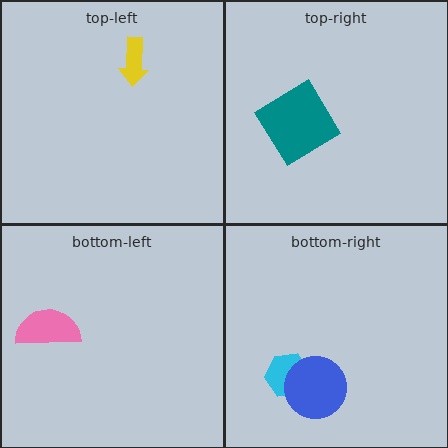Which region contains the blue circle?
The bottom-right region.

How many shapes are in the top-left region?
1.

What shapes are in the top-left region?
The yellow arrow.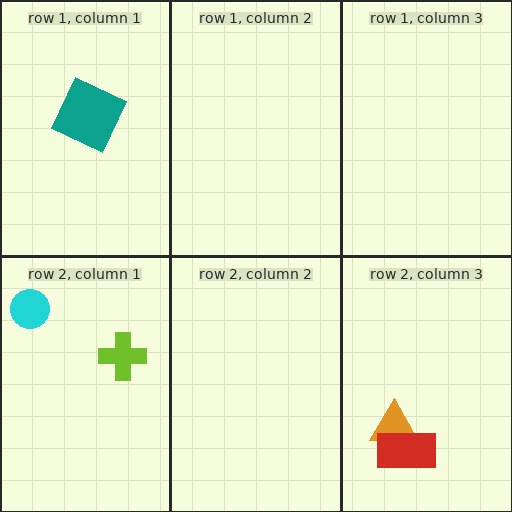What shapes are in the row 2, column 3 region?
The orange triangle, the red rectangle.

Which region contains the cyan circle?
The row 2, column 1 region.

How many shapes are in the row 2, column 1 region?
2.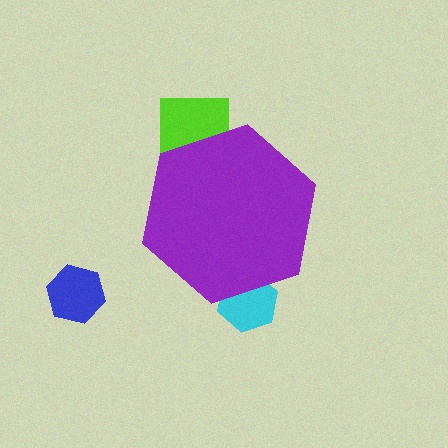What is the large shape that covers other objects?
A purple hexagon.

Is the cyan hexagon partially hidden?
Yes, the cyan hexagon is partially hidden behind the purple hexagon.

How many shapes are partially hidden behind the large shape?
2 shapes are partially hidden.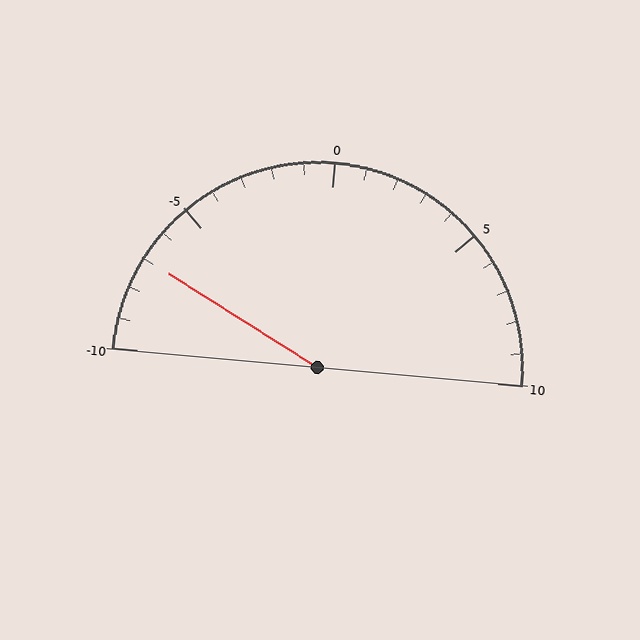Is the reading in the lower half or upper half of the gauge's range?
The reading is in the lower half of the range (-10 to 10).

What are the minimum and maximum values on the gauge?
The gauge ranges from -10 to 10.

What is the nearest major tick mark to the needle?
The nearest major tick mark is -5.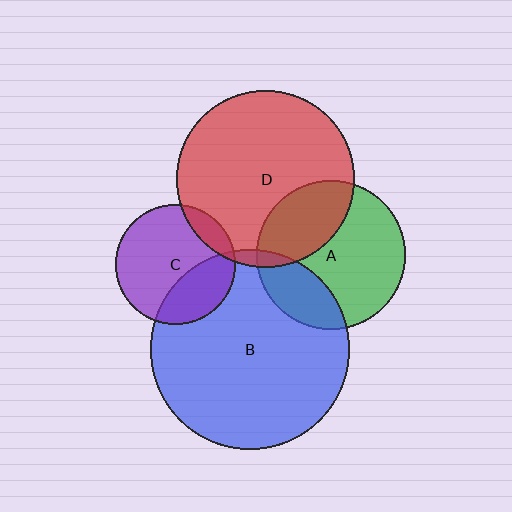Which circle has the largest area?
Circle B (blue).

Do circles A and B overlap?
Yes.